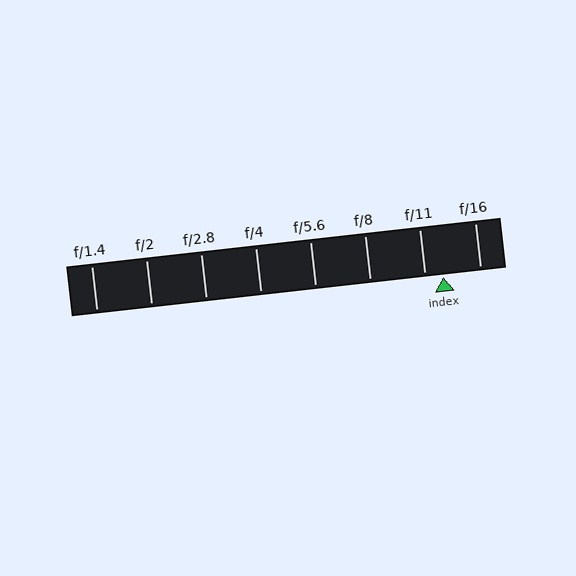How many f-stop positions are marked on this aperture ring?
There are 8 f-stop positions marked.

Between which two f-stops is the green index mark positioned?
The index mark is between f/11 and f/16.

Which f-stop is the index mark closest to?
The index mark is closest to f/11.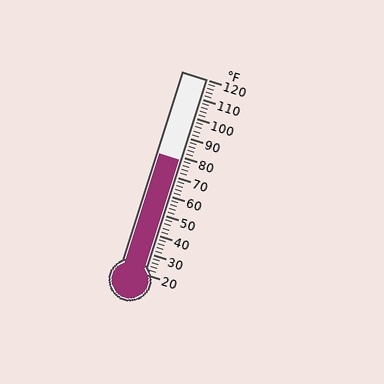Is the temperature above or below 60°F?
The temperature is above 60°F.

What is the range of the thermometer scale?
The thermometer scale ranges from 20°F to 120°F.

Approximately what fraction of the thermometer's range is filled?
The thermometer is filled to approximately 60% of its range.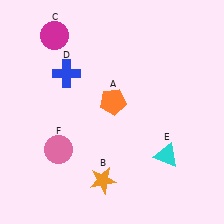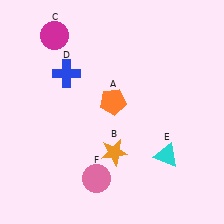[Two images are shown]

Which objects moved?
The objects that moved are: the orange star (B), the pink circle (F).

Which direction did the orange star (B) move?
The orange star (B) moved up.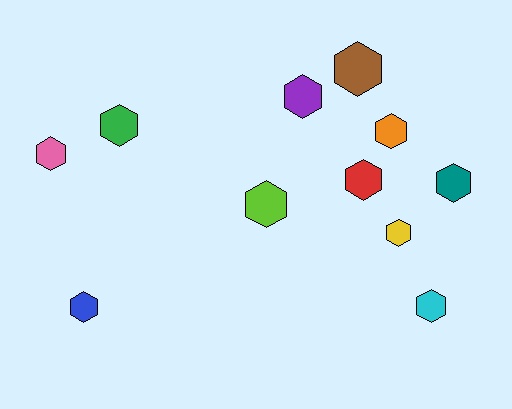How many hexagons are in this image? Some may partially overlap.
There are 11 hexagons.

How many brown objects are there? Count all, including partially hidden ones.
There is 1 brown object.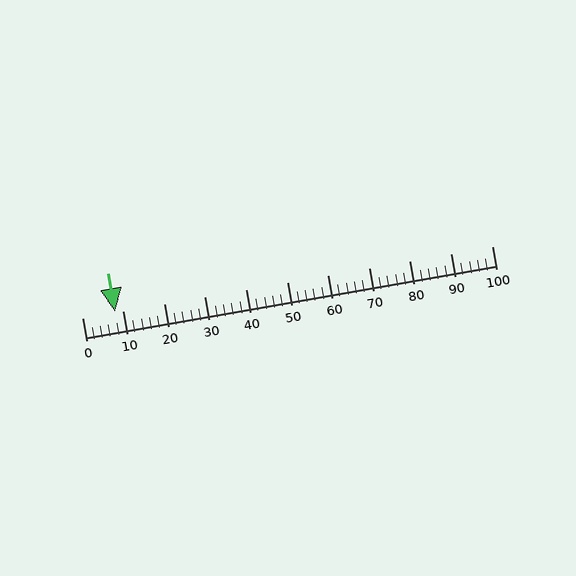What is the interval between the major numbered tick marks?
The major tick marks are spaced 10 units apart.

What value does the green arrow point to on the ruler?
The green arrow points to approximately 8.